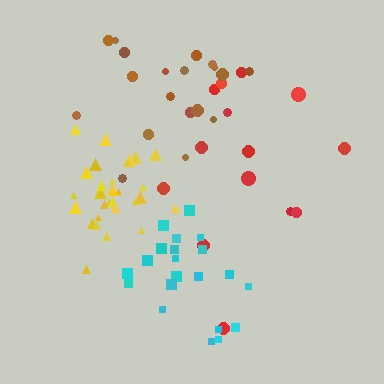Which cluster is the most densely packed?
Yellow.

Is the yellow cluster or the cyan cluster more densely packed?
Yellow.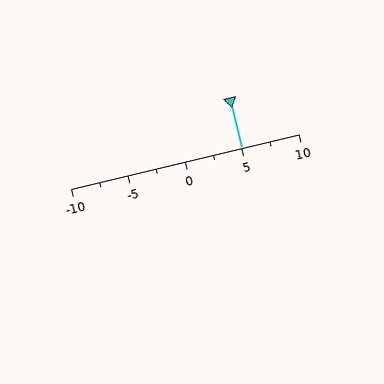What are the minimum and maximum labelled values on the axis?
The axis runs from -10 to 10.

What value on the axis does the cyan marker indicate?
The marker indicates approximately 5.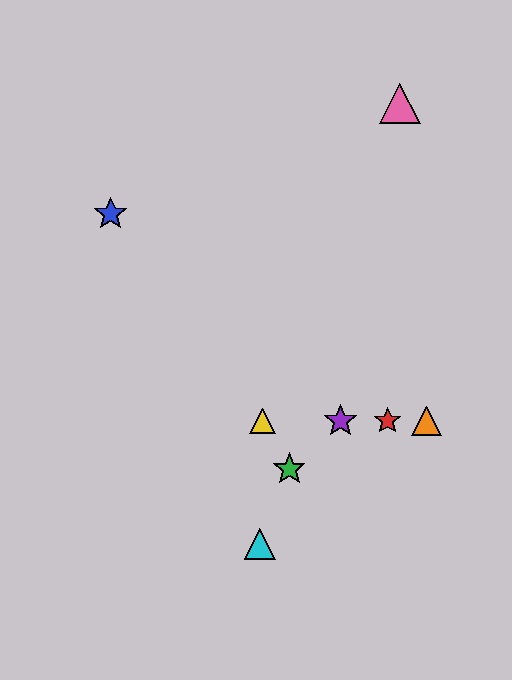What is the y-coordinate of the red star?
The red star is at y≈421.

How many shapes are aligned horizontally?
4 shapes (the red star, the yellow triangle, the purple star, the orange triangle) are aligned horizontally.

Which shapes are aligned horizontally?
The red star, the yellow triangle, the purple star, the orange triangle are aligned horizontally.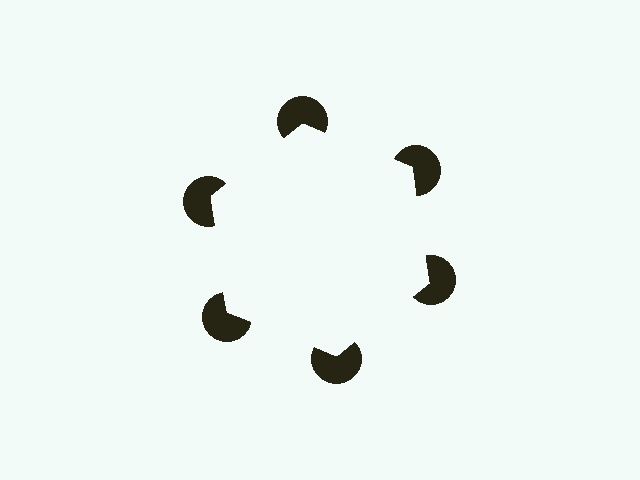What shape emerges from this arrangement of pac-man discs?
An illusory hexagon — its edges are inferred from the aligned wedge cuts in the pac-man discs, not physically drawn.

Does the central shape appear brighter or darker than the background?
It typically appears slightly brighter than the background, even though no actual brightness change is drawn.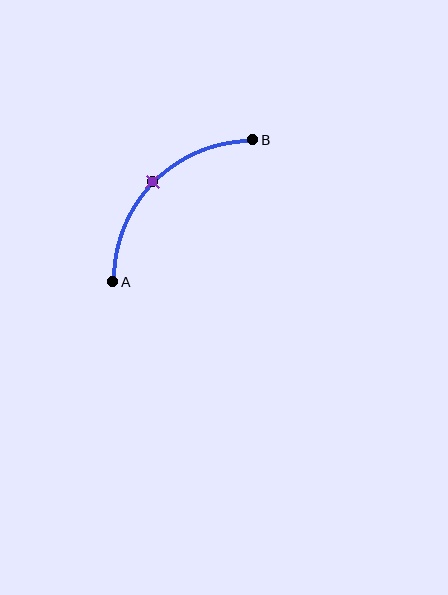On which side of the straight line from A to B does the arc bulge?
The arc bulges above and to the left of the straight line connecting A and B.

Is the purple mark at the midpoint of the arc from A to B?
Yes. The purple mark lies on the arc at equal arc-length from both A and B — it is the arc midpoint.